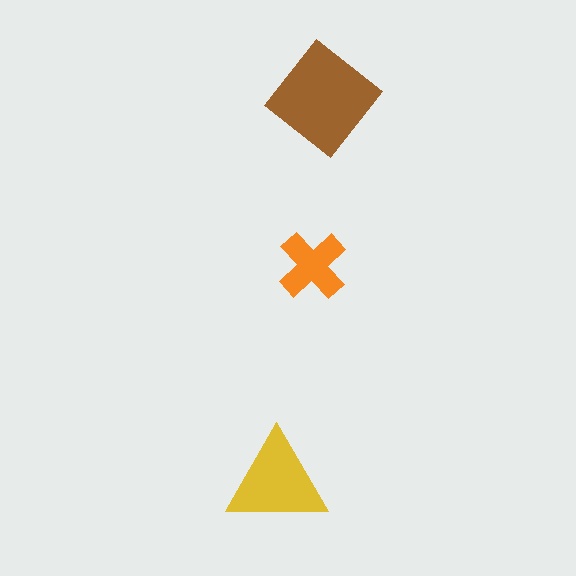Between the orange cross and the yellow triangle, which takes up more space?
The yellow triangle.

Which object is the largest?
The brown diamond.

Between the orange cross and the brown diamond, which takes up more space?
The brown diamond.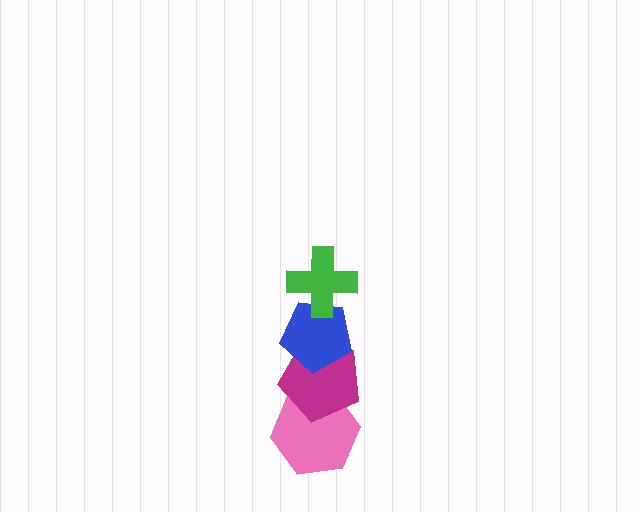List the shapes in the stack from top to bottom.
From top to bottom: the green cross, the blue pentagon, the magenta pentagon, the pink hexagon.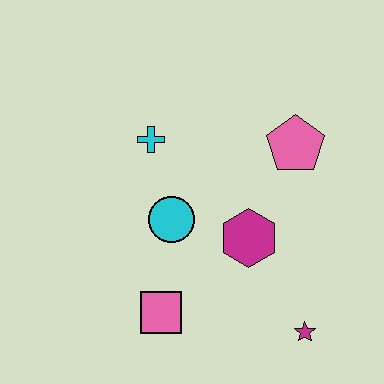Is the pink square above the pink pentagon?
No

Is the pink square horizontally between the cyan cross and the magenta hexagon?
Yes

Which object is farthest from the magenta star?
The cyan cross is farthest from the magenta star.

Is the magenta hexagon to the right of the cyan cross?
Yes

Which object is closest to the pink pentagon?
The magenta hexagon is closest to the pink pentagon.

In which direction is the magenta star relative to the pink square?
The magenta star is to the right of the pink square.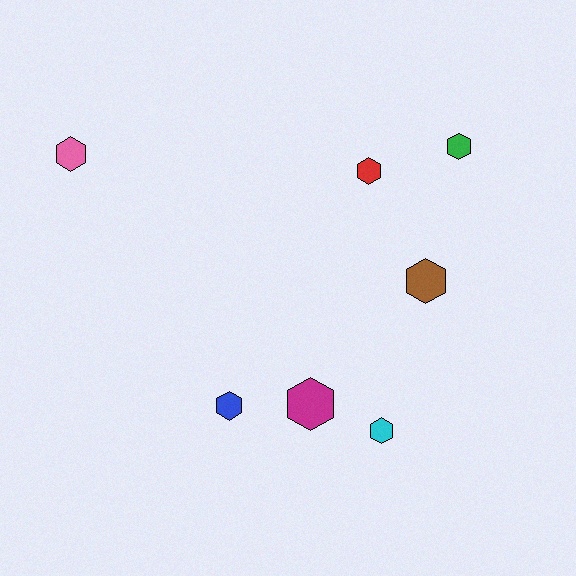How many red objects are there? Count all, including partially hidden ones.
There is 1 red object.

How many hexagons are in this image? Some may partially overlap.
There are 7 hexagons.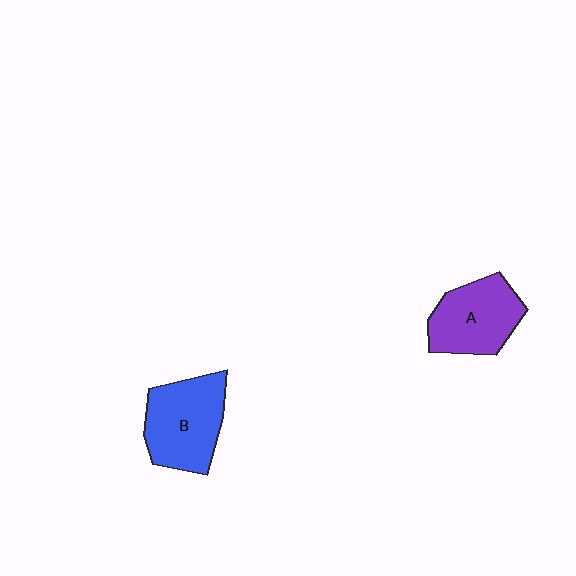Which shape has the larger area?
Shape B (blue).